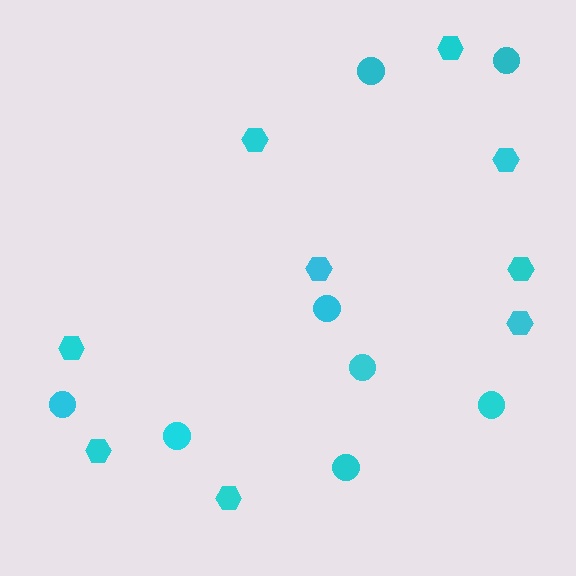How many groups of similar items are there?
There are 2 groups: one group of circles (8) and one group of hexagons (9).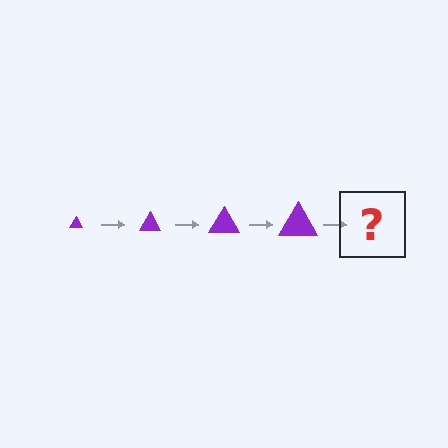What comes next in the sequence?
The next element should be a purple triangle, larger than the previous one.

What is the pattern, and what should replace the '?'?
The pattern is that the triangle gets progressively larger each step. The '?' should be a purple triangle, larger than the previous one.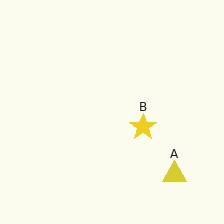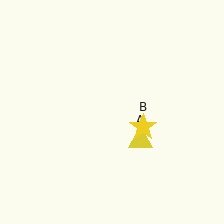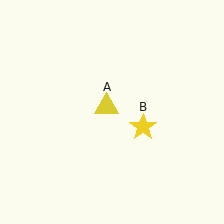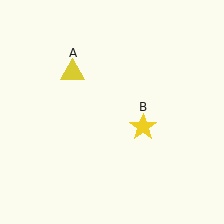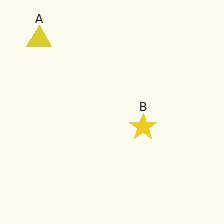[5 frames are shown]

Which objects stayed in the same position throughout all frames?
Yellow star (object B) remained stationary.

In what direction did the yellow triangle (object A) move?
The yellow triangle (object A) moved up and to the left.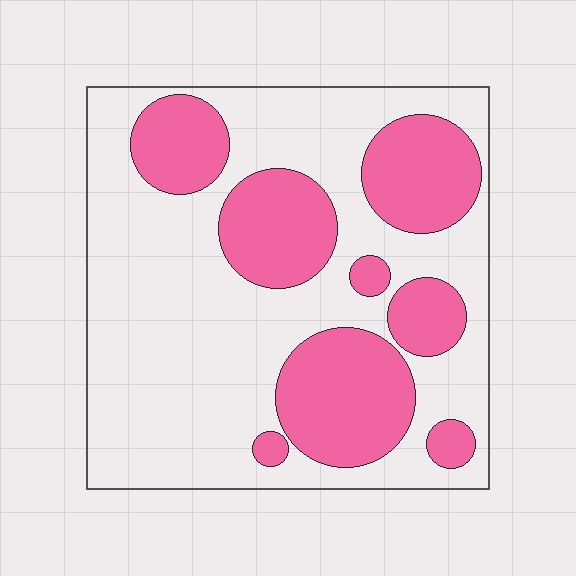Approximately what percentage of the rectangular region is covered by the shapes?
Approximately 35%.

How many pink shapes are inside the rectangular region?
8.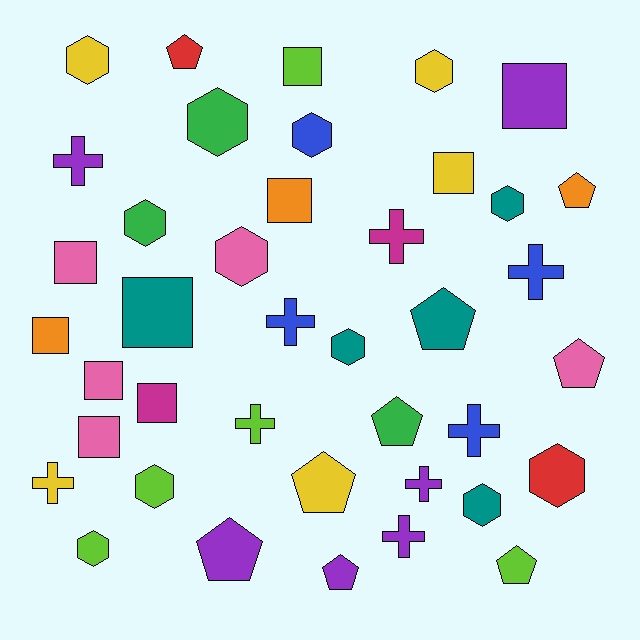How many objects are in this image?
There are 40 objects.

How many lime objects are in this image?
There are 5 lime objects.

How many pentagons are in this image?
There are 9 pentagons.